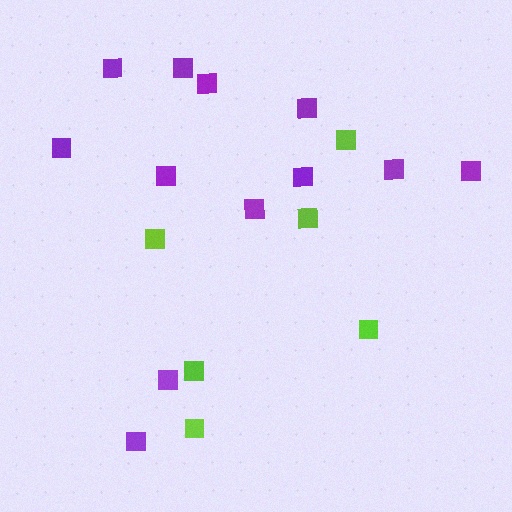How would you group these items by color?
There are 2 groups: one group of lime squares (6) and one group of purple squares (12).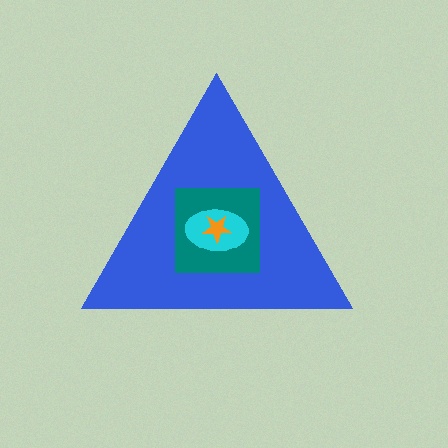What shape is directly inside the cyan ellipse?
The orange star.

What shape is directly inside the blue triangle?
The teal square.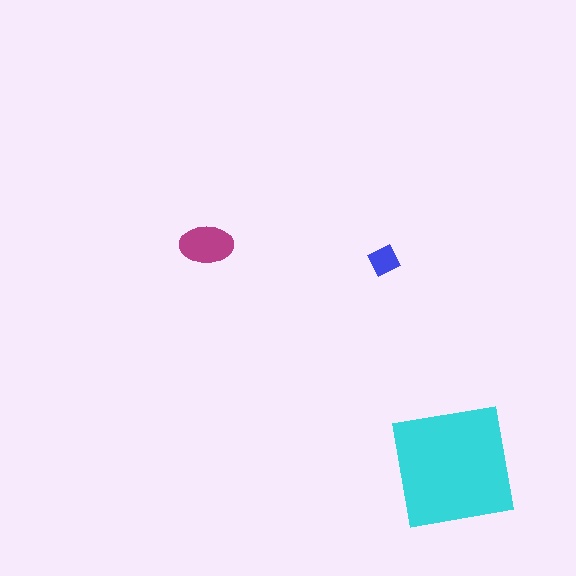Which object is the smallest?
The blue diamond.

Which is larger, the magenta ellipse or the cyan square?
The cyan square.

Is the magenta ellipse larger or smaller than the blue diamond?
Larger.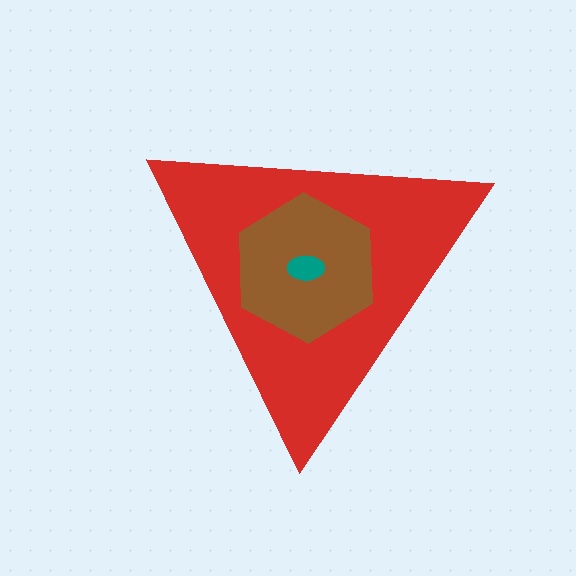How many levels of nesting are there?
3.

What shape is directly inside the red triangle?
The brown hexagon.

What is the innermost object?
The teal ellipse.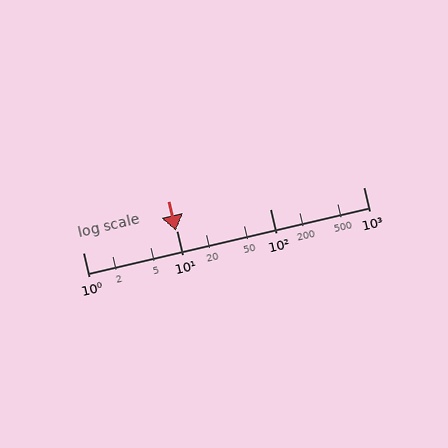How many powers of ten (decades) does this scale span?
The scale spans 3 decades, from 1 to 1000.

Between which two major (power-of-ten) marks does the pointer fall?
The pointer is between 1 and 10.